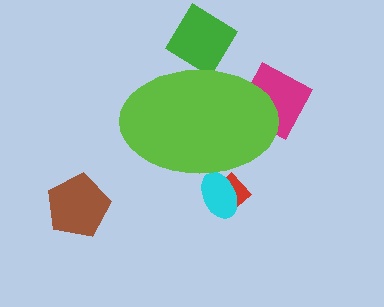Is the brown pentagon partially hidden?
No, the brown pentagon is fully visible.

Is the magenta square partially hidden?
Yes, the magenta square is partially hidden behind the lime ellipse.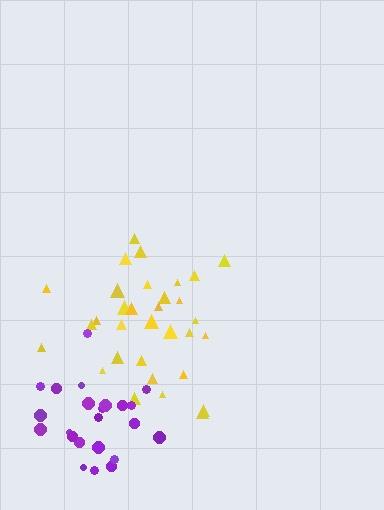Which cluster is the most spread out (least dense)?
Yellow.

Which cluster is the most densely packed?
Purple.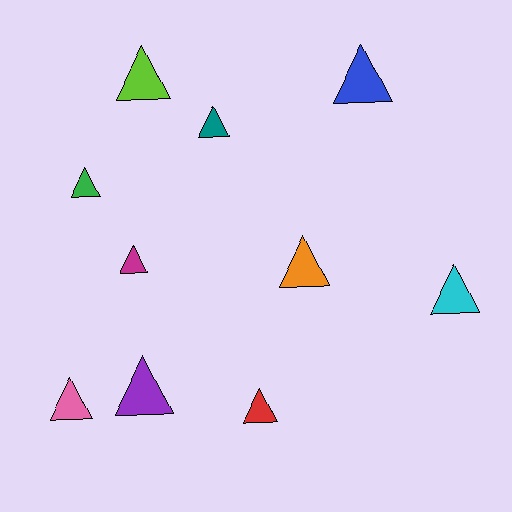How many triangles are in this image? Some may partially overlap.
There are 10 triangles.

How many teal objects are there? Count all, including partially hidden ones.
There is 1 teal object.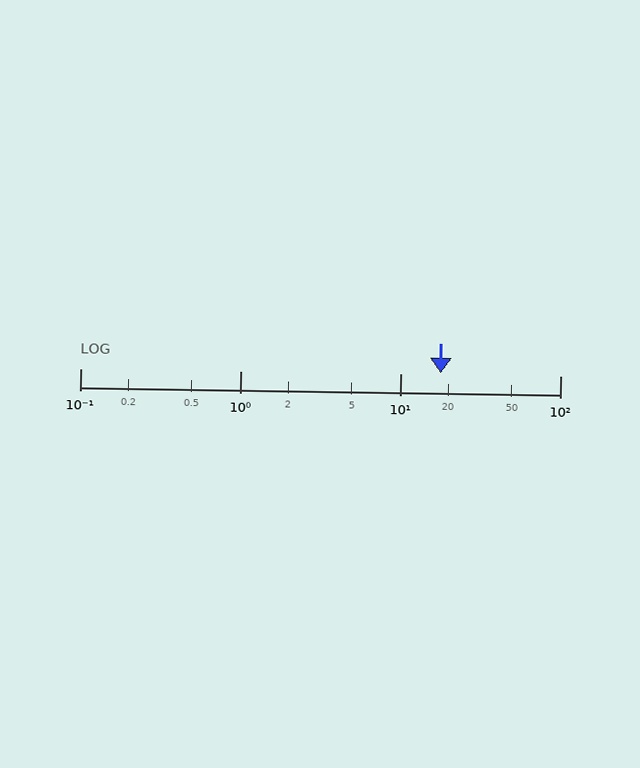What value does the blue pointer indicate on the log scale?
The pointer indicates approximately 18.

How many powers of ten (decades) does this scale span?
The scale spans 3 decades, from 0.1 to 100.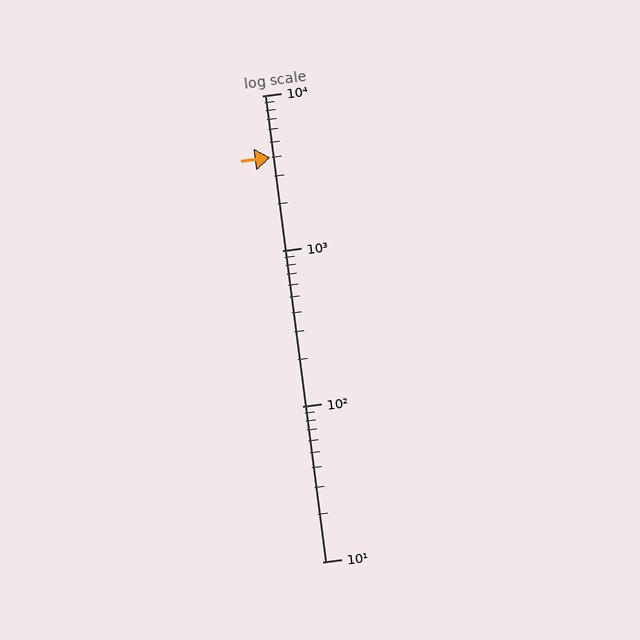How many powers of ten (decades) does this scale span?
The scale spans 3 decades, from 10 to 10000.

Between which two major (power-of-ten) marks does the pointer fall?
The pointer is between 1000 and 10000.